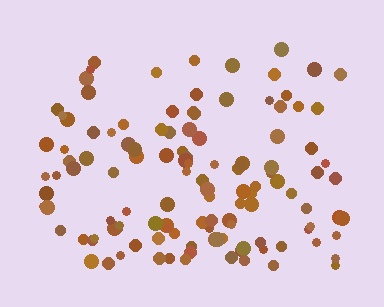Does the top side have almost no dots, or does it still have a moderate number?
Still a moderate number, just noticeably fewer than the bottom.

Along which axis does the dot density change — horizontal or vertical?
Vertical.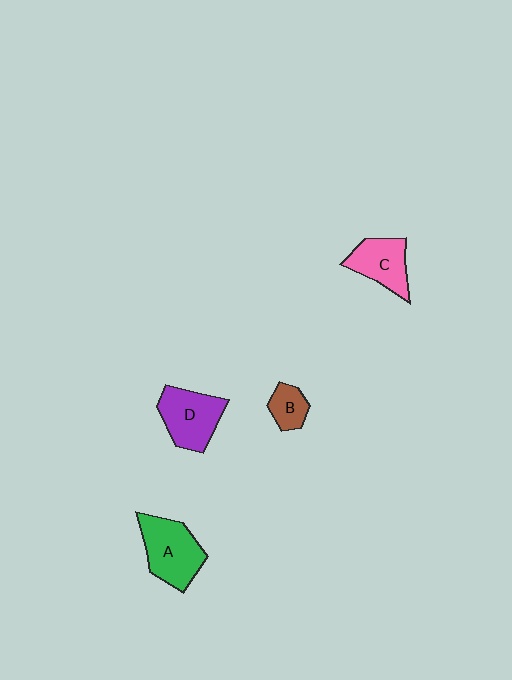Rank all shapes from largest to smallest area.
From largest to smallest: A (green), D (purple), C (pink), B (brown).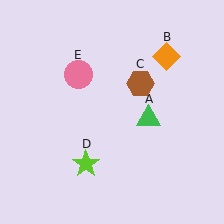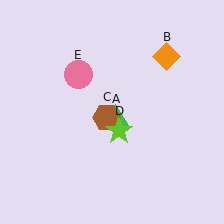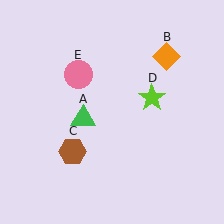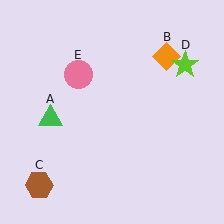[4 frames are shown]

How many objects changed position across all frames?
3 objects changed position: green triangle (object A), brown hexagon (object C), lime star (object D).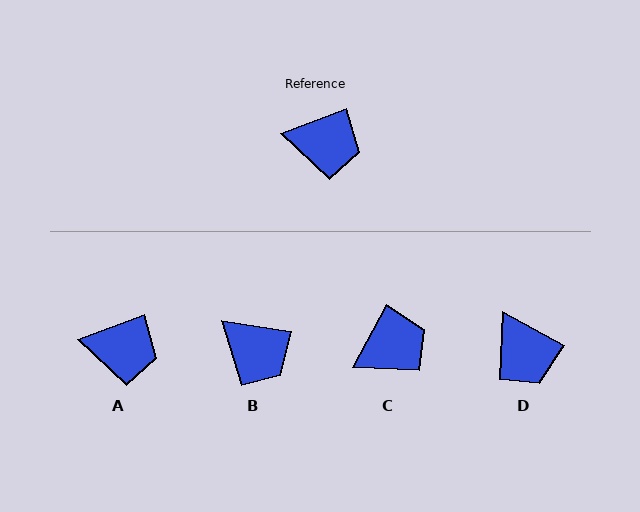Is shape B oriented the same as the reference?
No, it is off by about 30 degrees.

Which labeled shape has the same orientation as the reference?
A.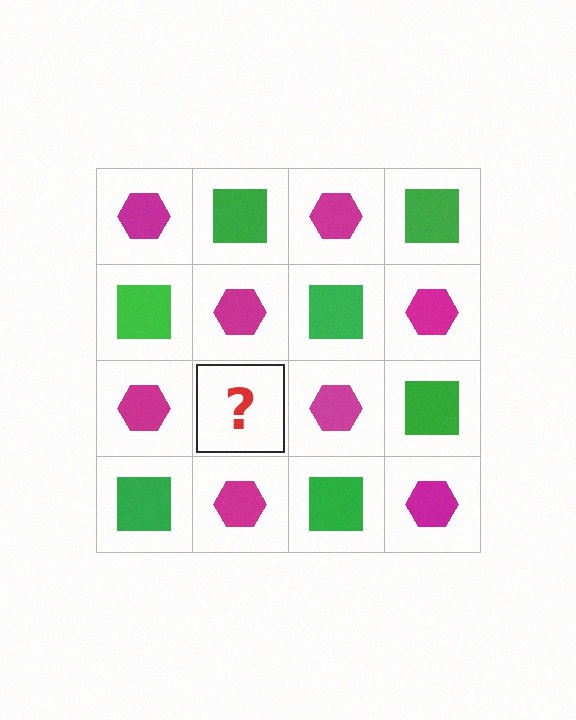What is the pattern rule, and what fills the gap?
The rule is that it alternates magenta hexagon and green square in a checkerboard pattern. The gap should be filled with a green square.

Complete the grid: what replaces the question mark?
The question mark should be replaced with a green square.